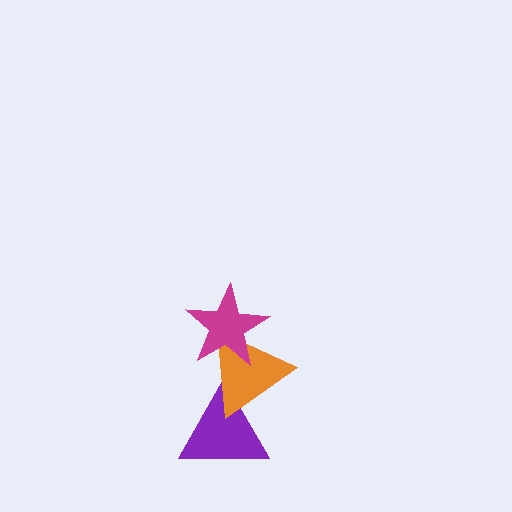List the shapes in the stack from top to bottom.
From top to bottom: the magenta star, the orange triangle, the purple triangle.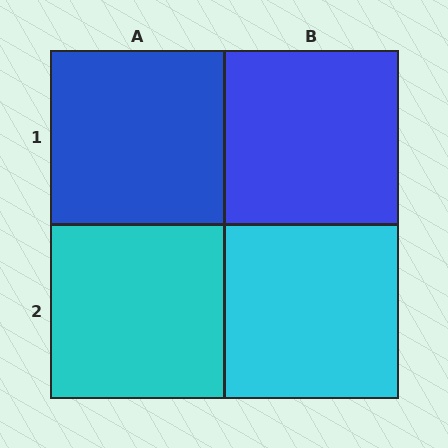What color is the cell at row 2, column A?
Cyan.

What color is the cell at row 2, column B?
Cyan.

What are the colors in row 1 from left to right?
Blue, blue.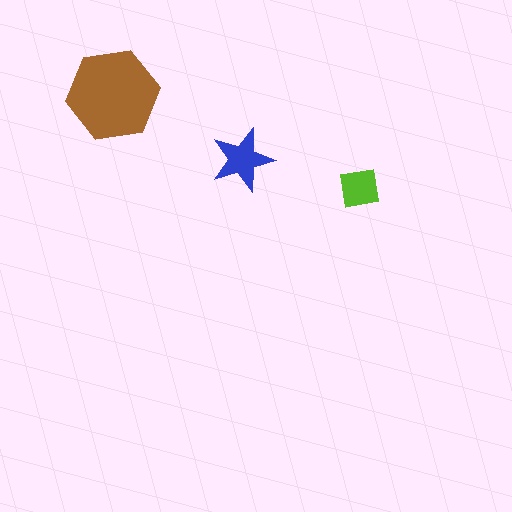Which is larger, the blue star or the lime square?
The blue star.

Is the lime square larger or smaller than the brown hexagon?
Smaller.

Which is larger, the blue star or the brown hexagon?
The brown hexagon.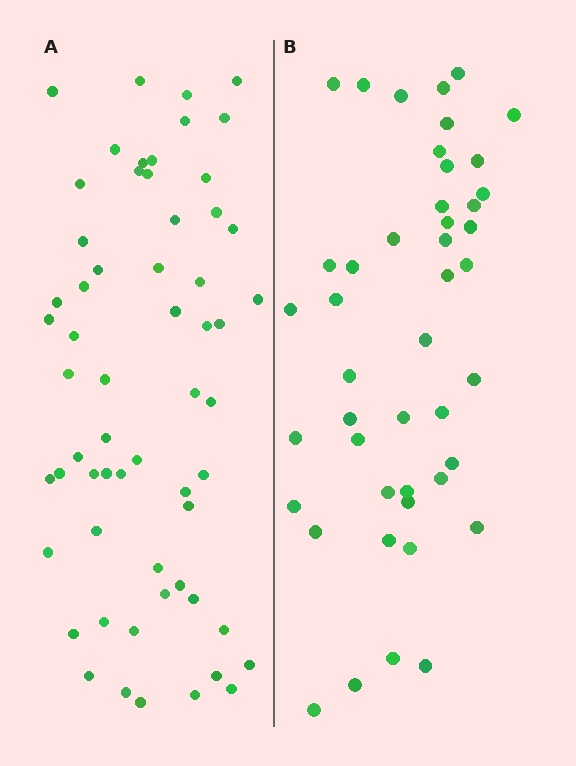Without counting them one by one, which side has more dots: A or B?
Region A (the left region) has more dots.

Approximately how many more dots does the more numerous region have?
Region A has approximately 15 more dots than region B.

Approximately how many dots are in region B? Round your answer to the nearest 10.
About 40 dots. (The exact count is 45, which rounds to 40.)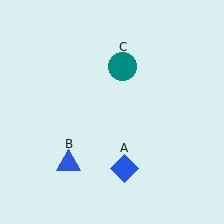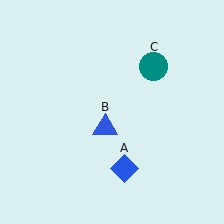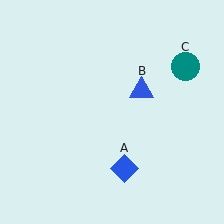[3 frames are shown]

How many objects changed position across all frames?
2 objects changed position: blue triangle (object B), teal circle (object C).